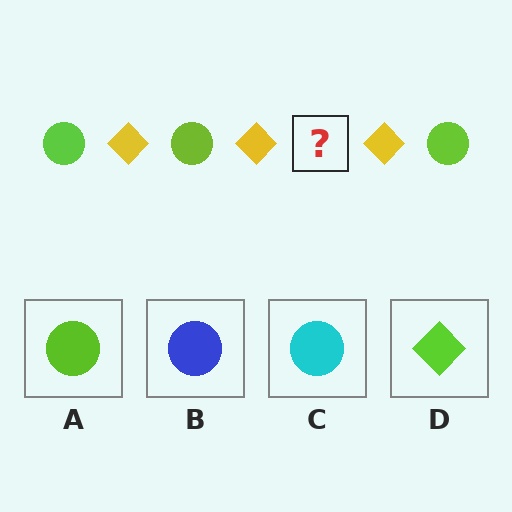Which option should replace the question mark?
Option A.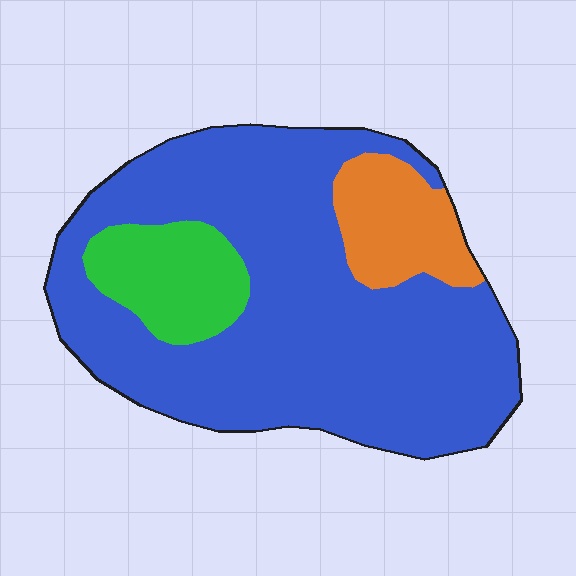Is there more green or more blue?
Blue.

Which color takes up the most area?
Blue, at roughly 75%.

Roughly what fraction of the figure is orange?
Orange covers 12% of the figure.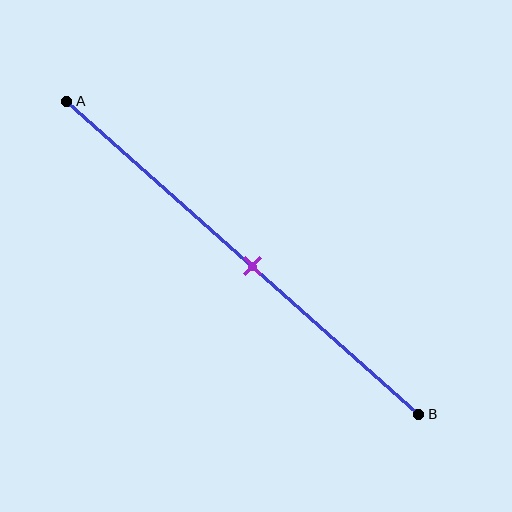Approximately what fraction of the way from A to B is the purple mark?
The purple mark is approximately 55% of the way from A to B.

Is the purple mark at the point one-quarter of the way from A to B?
No, the mark is at about 55% from A, not at the 25% one-quarter point.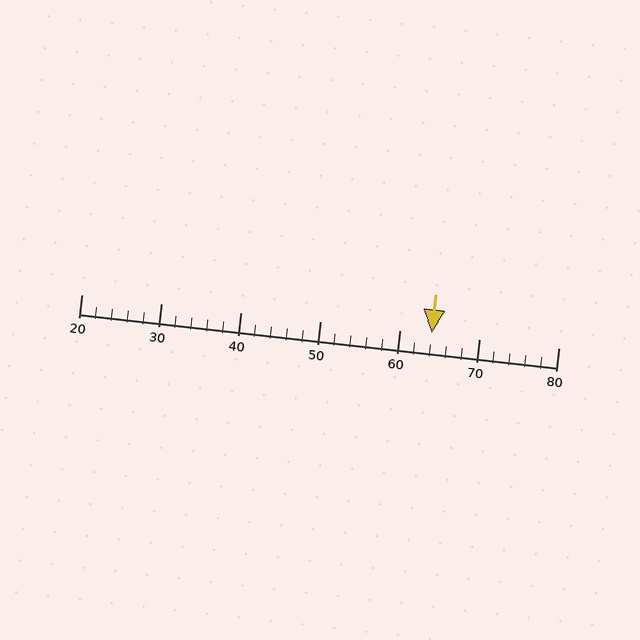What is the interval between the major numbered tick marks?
The major tick marks are spaced 10 units apart.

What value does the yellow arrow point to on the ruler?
The yellow arrow points to approximately 64.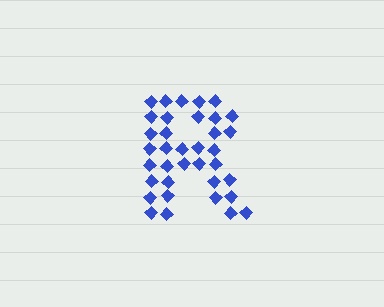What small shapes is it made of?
It is made of small diamonds.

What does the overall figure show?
The overall figure shows the letter R.